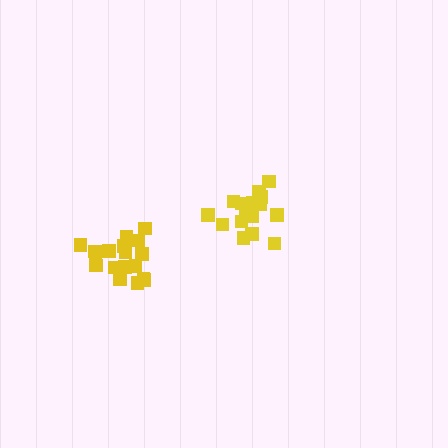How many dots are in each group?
Group 1: 19 dots, Group 2: 17 dots (36 total).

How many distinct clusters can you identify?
There are 2 distinct clusters.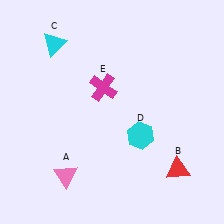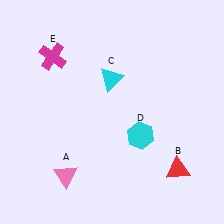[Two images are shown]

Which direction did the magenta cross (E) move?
The magenta cross (E) moved left.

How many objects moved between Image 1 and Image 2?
2 objects moved between the two images.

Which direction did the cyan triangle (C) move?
The cyan triangle (C) moved right.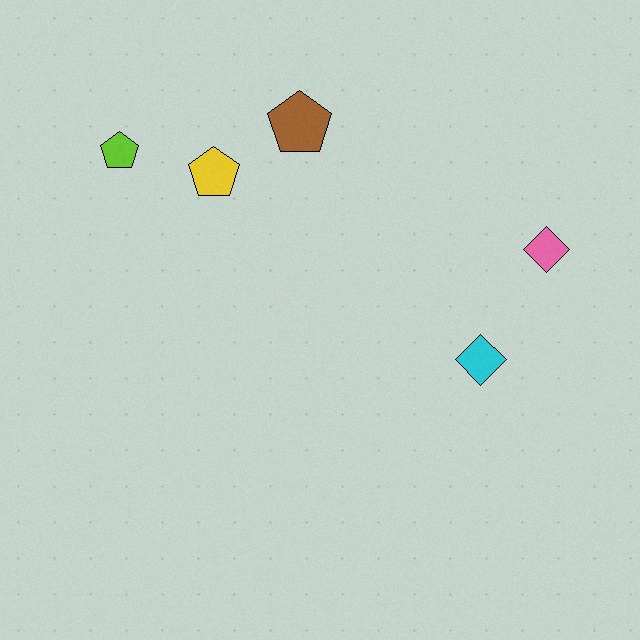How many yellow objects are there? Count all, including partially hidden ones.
There is 1 yellow object.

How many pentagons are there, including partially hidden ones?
There are 3 pentagons.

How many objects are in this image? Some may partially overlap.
There are 5 objects.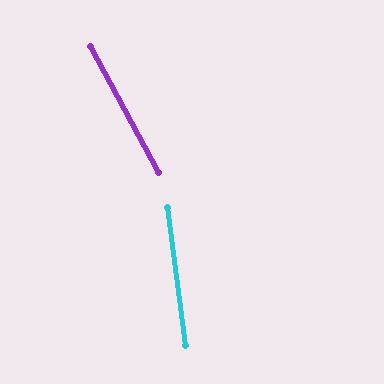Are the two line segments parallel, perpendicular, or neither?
Neither parallel nor perpendicular — they differ by about 21°.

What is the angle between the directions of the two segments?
Approximately 21 degrees.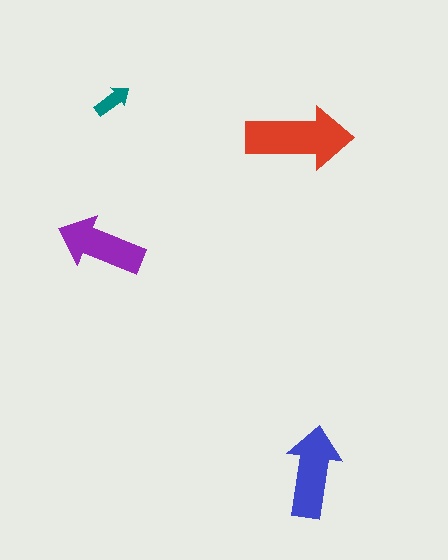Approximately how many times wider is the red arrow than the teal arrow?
About 3 times wider.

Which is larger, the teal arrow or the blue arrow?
The blue one.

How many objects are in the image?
There are 4 objects in the image.